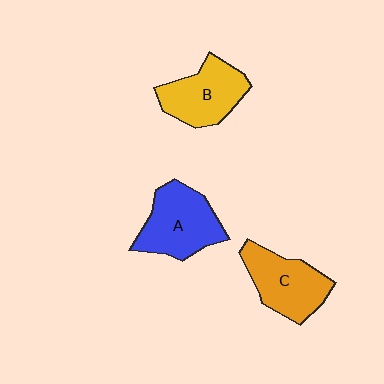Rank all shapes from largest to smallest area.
From largest to smallest: A (blue), C (orange), B (yellow).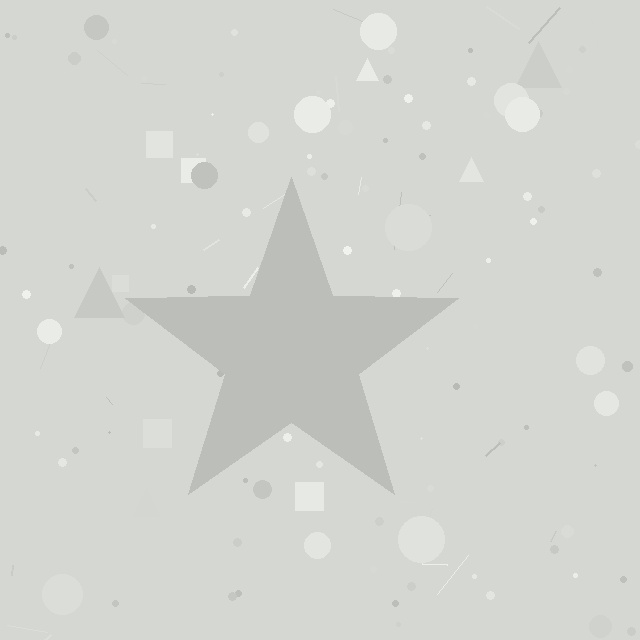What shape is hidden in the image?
A star is hidden in the image.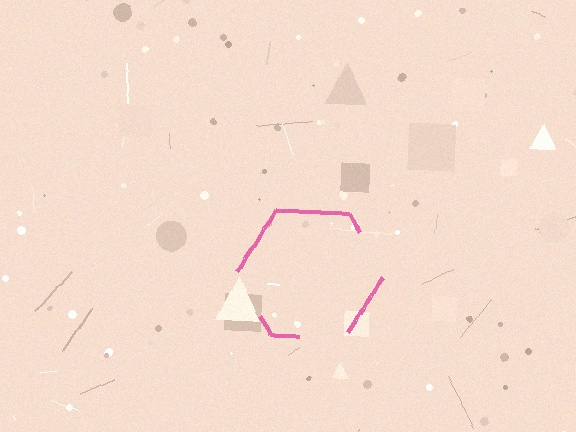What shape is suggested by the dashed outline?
The dashed outline suggests a hexagon.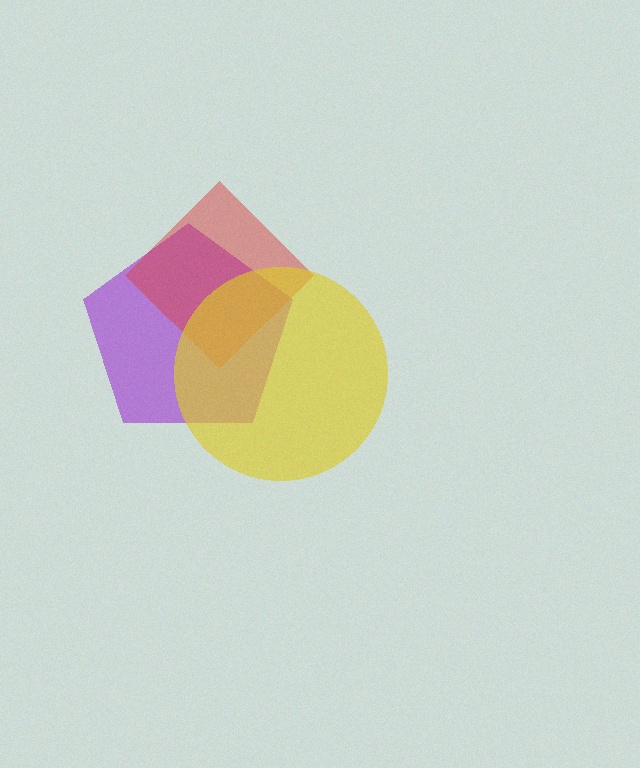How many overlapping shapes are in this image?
There are 3 overlapping shapes in the image.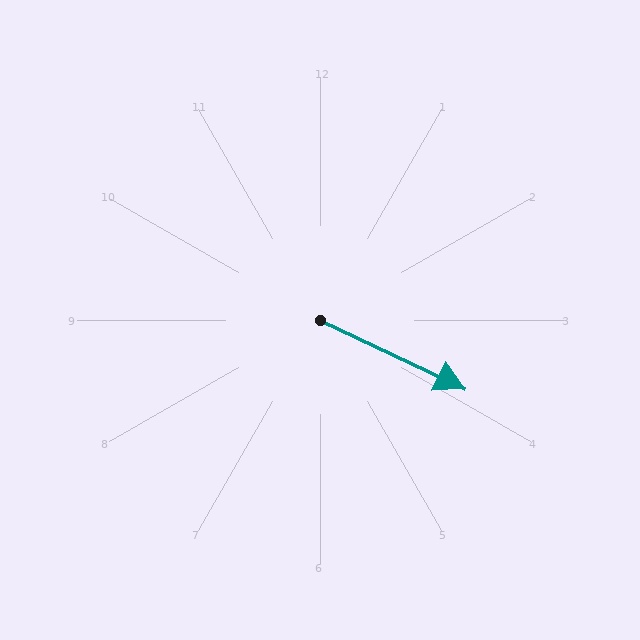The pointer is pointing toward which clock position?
Roughly 4 o'clock.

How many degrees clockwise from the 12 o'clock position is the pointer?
Approximately 115 degrees.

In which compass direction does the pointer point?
Southeast.